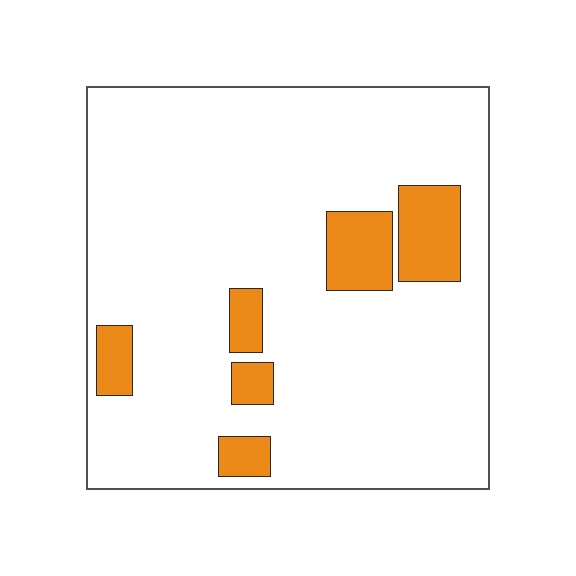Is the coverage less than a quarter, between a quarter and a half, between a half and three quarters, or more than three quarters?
Less than a quarter.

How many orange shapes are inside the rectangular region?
6.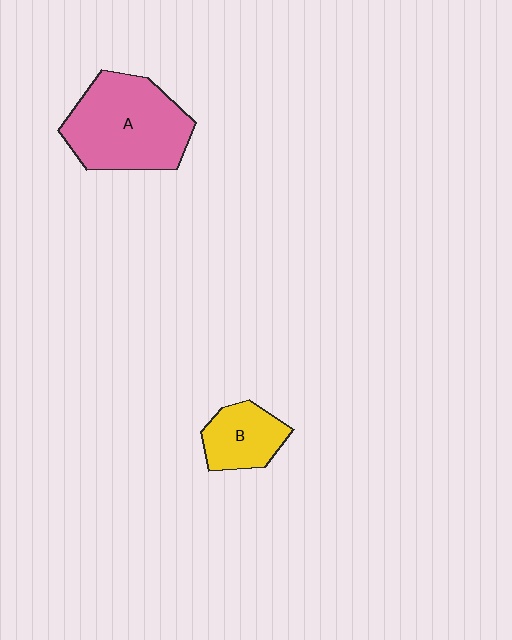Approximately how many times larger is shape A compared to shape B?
Approximately 2.2 times.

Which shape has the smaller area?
Shape B (yellow).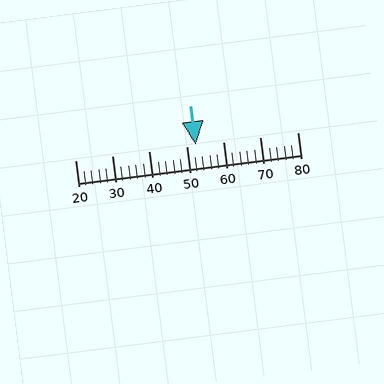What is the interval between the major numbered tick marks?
The major tick marks are spaced 10 units apart.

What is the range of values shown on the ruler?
The ruler shows values from 20 to 80.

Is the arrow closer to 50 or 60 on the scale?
The arrow is closer to 50.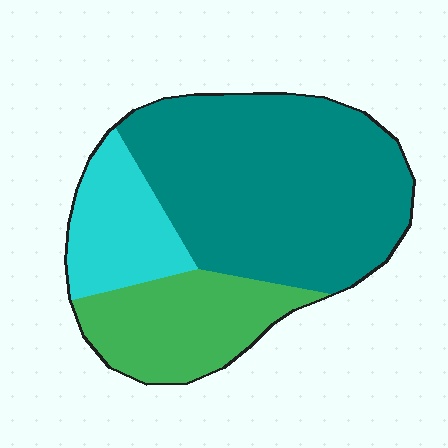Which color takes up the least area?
Cyan, at roughly 15%.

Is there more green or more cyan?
Green.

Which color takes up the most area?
Teal, at roughly 60%.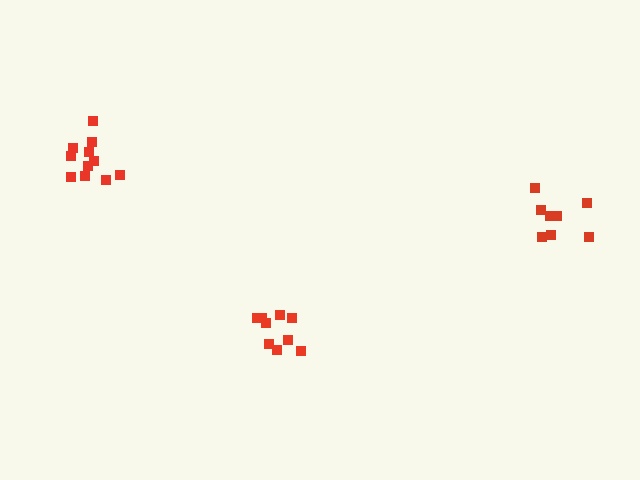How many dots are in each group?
Group 1: 9 dots, Group 2: 11 dots, Group 3: 8 dots (28 total).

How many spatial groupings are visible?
There are 3 spatial groupings.